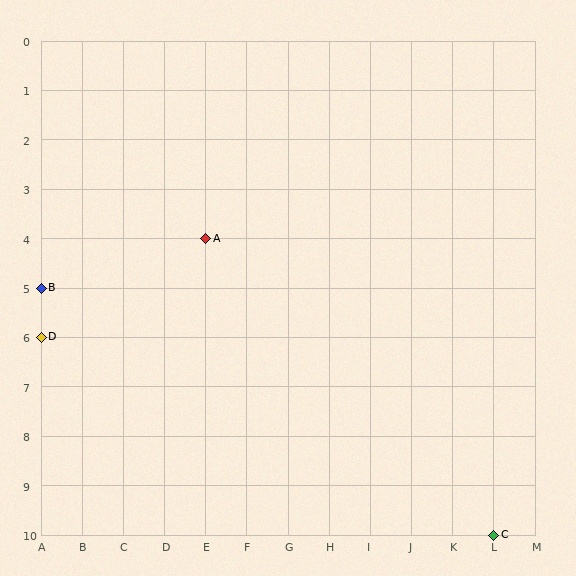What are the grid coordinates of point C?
Point C is at grid coordinates (L, 10).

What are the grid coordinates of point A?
Point A is at grid coordinates (E, 4).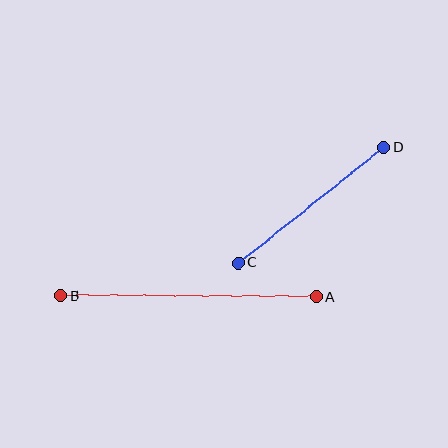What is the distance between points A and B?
The distance is approximately 256 pixels.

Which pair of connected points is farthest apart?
Points A and B are farthest apart.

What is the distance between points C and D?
The distance is approximately 186 pixels.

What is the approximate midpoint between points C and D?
The midpoint is at approximately (311, 205) pixels.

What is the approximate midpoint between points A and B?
The midpoint is at approximately (189, 296) pixels.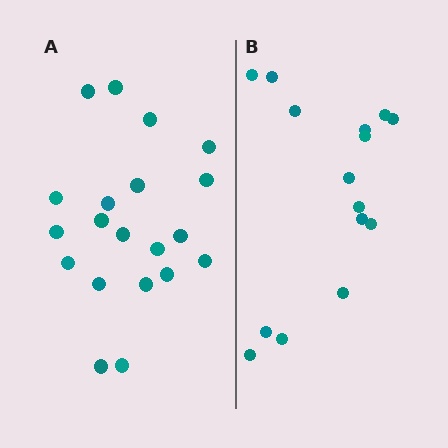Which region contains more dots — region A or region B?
Region A (the left region) has more dots.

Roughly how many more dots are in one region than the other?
Region A has about 5 more dots than region B.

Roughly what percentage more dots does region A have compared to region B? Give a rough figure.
About 35% more.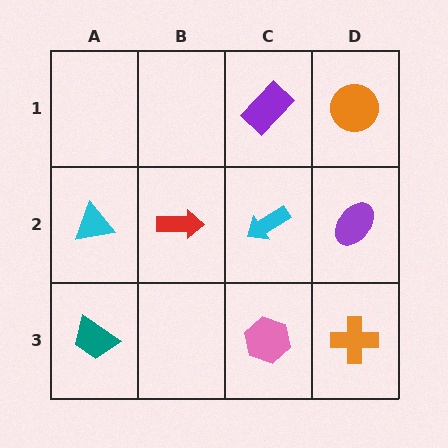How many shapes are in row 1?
2 shapes.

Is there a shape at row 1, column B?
No, that cell is empty.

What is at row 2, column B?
A red arrow.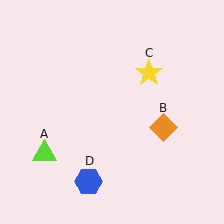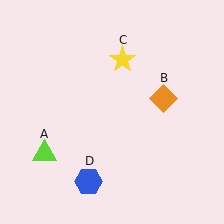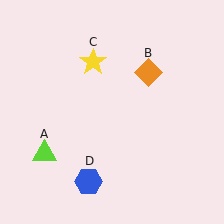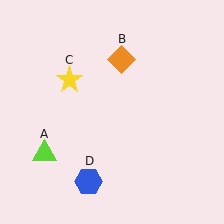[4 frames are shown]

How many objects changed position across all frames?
2 objects changed position: orange diamond (object B), yellow star (object C).